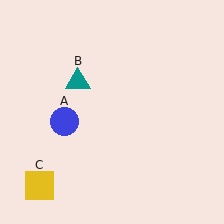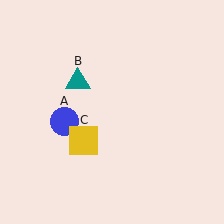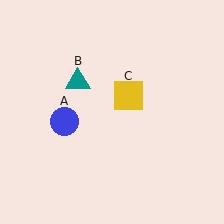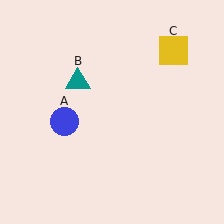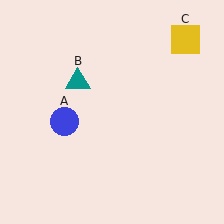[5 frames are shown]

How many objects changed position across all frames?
1 object changed position: yellow square (object C).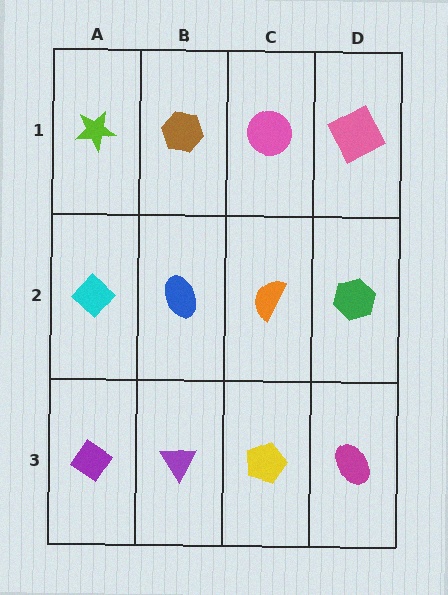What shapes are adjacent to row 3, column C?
An orange semicircle (row 2, column C), a purple triangle (row 3, column B), a magenta ellipse (row 3, column D).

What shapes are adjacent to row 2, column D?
A pink square (row 1, column D), a magenta ellipse (row 3, column D), an orange semicircle (row 2, column C).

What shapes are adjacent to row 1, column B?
A blue ellipse (row 2, column B), a lime star (row 1, column A), a pink circle (row 1, column C).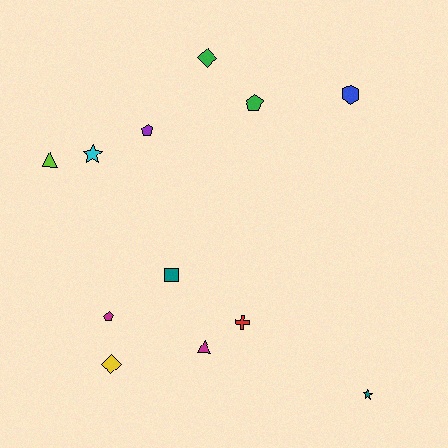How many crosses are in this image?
There is 1 cross.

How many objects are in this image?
There are 12 objects.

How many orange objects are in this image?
There are no orange objects.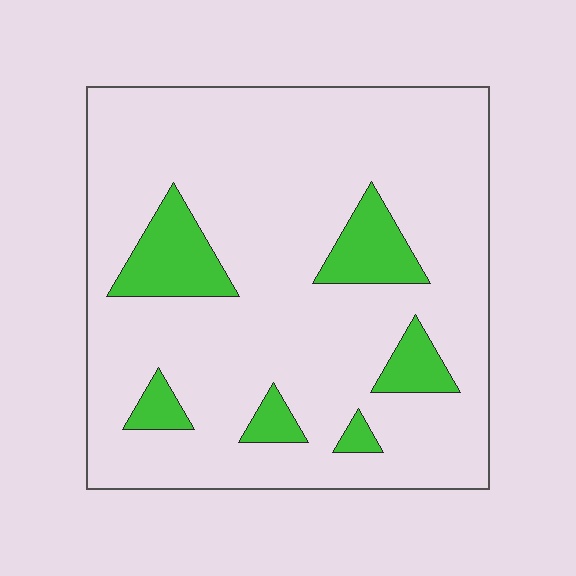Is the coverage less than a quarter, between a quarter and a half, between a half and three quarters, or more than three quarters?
Less than a quarter.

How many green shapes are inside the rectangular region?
6.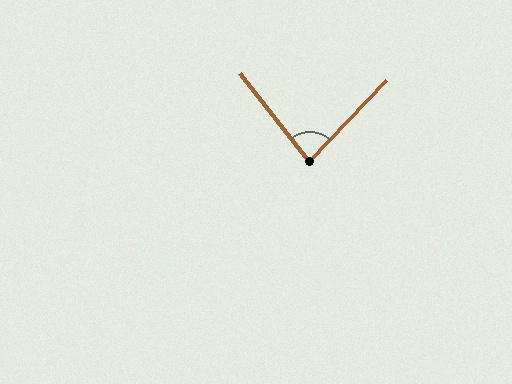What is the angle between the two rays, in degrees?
Approximately 81 degrees.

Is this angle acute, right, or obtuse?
It is acute.